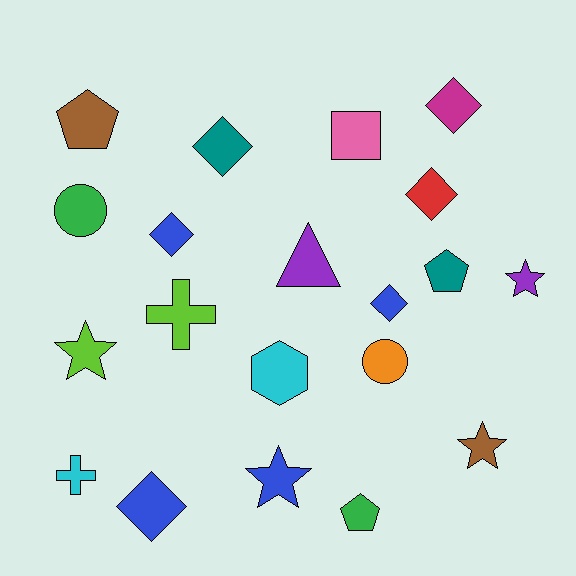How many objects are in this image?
There are 20 objects.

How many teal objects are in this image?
There are 2 teal objects.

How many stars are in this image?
There are 4 stars.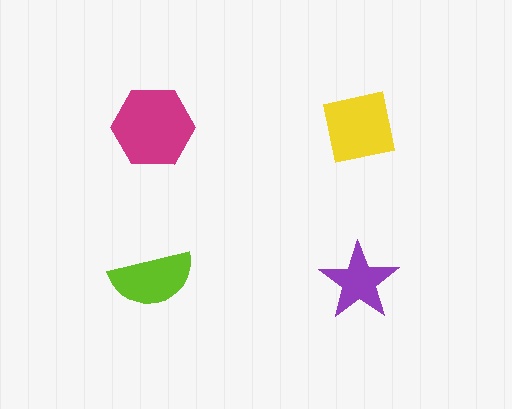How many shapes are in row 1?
2 shapes.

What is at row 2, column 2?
A purple star.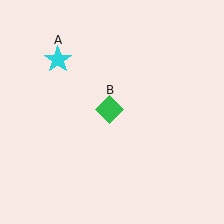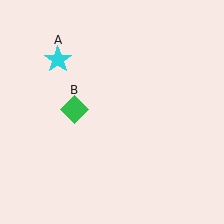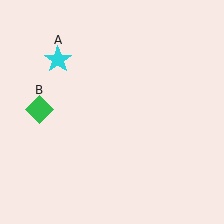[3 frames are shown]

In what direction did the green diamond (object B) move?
The green diamond (object B) moved left.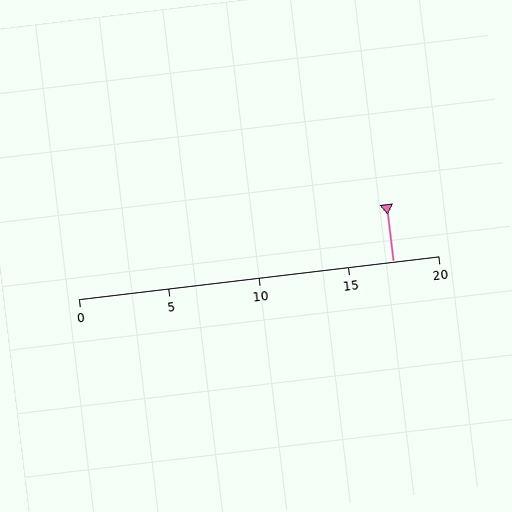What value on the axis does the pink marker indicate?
The marker indicates approximately 17.5.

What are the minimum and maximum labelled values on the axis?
The axis runs from 0 to 20.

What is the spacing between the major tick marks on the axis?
The major ticks are spaced 5 apart.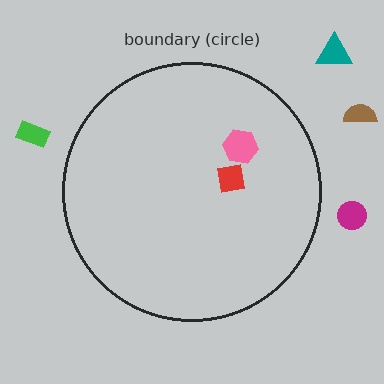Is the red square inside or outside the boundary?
Inside.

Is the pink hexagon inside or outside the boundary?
Inside.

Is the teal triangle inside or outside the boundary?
Outside.